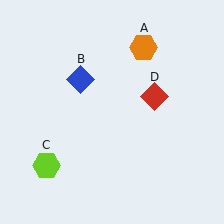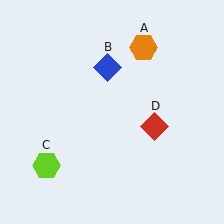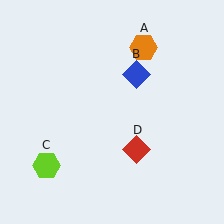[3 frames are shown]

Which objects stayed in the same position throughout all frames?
Orange hexagon (object A) and lime hexagon (object C) remained stationary.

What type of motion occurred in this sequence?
The blue diamond (object B), red diamond (object D) rotated clockwise around the center of the scene.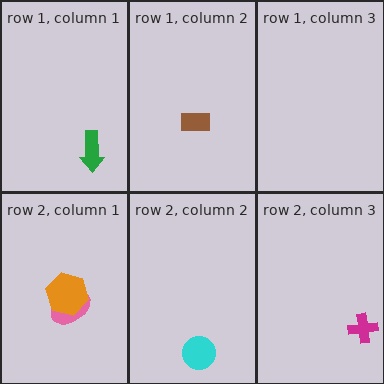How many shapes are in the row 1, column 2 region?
1.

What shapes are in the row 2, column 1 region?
The pink ellipse, the orange hexagon.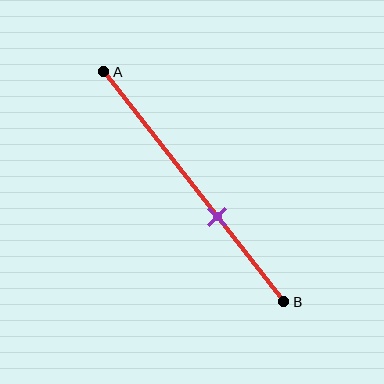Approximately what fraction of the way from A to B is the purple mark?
The purple mark is approximately 65% of the way from A to B.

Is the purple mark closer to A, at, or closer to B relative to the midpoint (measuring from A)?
The purple mark is closer to point B than the midpoint of segment AB.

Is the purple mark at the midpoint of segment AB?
No, the mark is at about 65% from A, not at the 50% midpoint.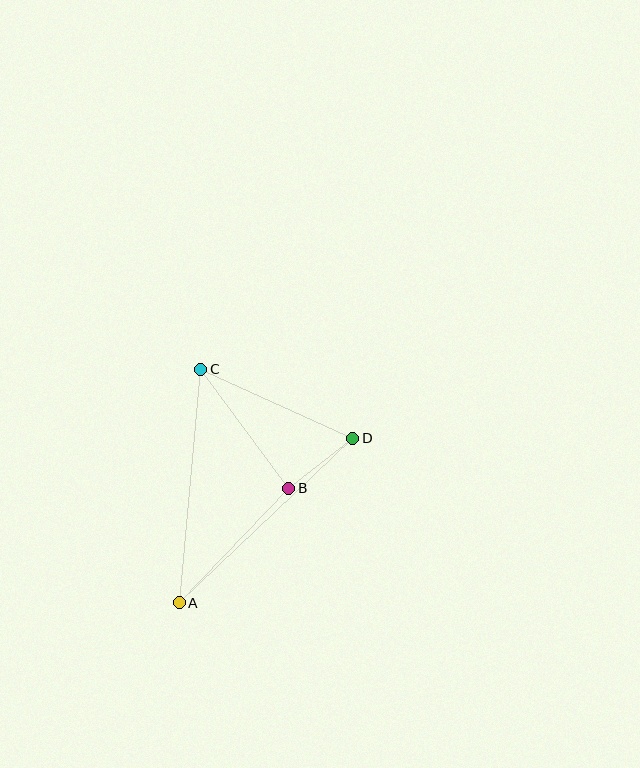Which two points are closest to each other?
Points B and D are closest to each other.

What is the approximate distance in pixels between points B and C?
The distance between B and C is approximately 148 pixels.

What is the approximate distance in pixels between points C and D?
The distance between C and D is approximately 167 pixels.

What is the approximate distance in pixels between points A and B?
The distance between A and B is approximately 159 pixels.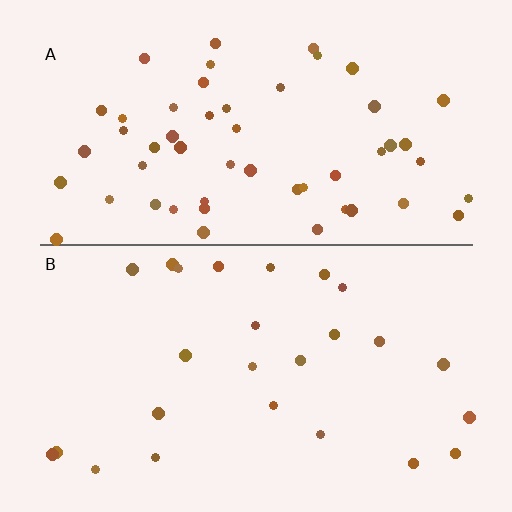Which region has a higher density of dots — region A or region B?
A (the top).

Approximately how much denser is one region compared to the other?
Approximately 2.1× — region A over region B.